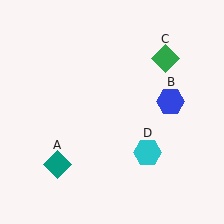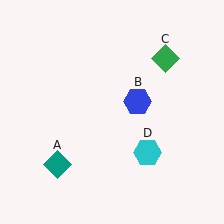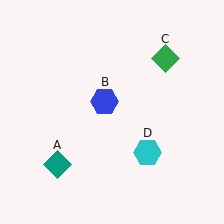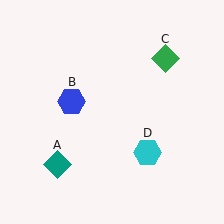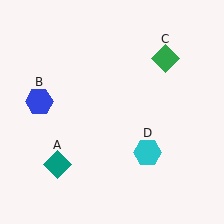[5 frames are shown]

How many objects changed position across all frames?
1 object changed position: blue hexagon (object B).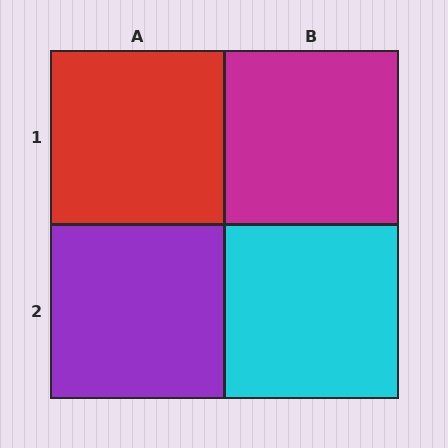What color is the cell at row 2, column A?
Purple.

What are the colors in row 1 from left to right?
Red, magenta.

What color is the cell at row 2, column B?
Cyan.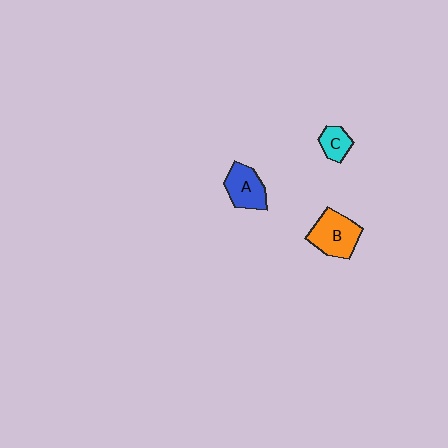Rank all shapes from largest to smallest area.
From largest to smallest: B (orange), A (blue), C (cyan).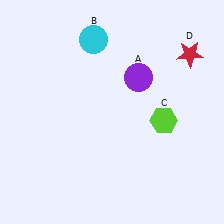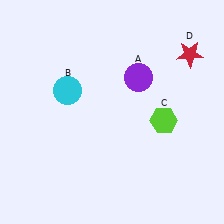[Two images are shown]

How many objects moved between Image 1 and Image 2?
1 object moved between the two images.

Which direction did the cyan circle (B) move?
The cyan circle (B) moved down.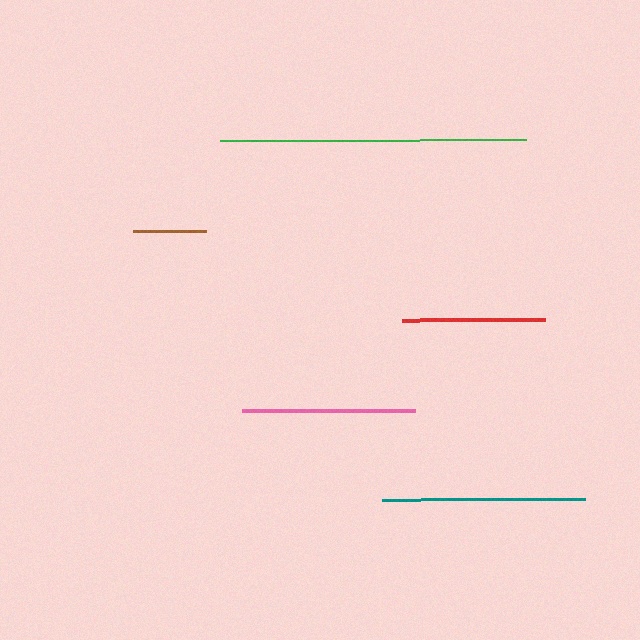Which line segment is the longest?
The green line is the longest at approximately 306 pixels.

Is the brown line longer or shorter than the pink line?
The pink line is longer than the brown line.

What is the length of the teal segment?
The teal segment is approximately 202 pixels long.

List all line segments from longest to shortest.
From longest to shortest: green, teal, pink, red, brown.